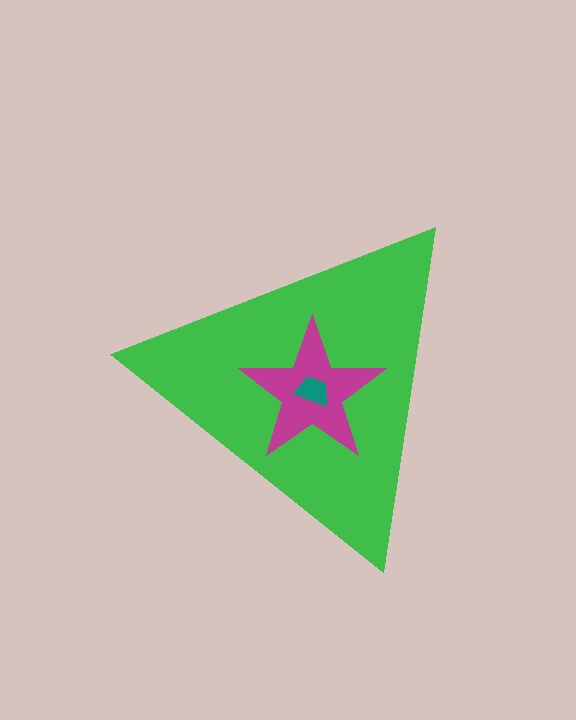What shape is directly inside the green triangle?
The magenta star.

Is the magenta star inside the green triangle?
Yes.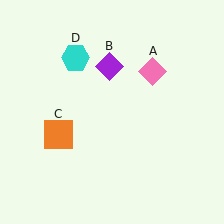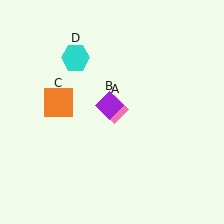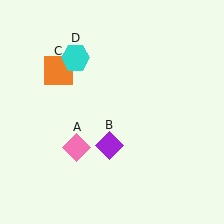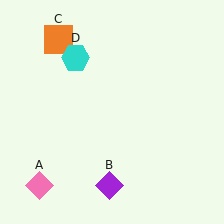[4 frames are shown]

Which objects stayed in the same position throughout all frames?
Cyan hexagon (object D) remained stationary.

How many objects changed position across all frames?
3 objects changed position: pink diamond (object A), purple diamond (object B), orange square (object C).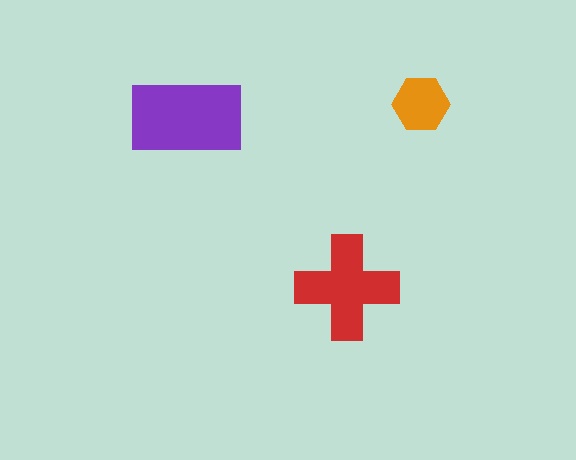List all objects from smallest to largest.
The orange hexagon, the red cross, the purple rectangle.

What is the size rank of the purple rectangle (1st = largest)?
1st.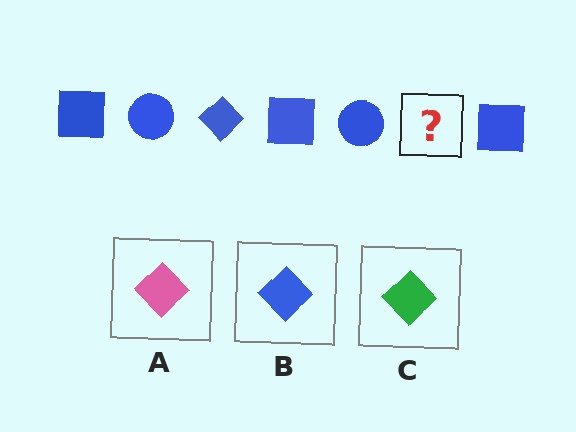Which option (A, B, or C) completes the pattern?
B.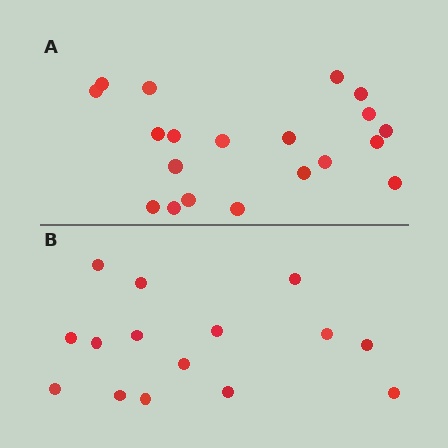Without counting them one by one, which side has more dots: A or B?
Region A (the top region) has more dots.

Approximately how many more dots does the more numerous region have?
Region A has about 5 more dots than region B.